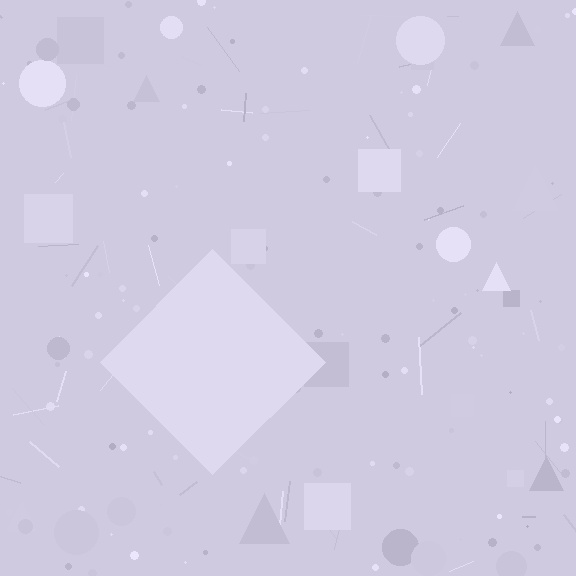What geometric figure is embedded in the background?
A diamond is embedded in the background.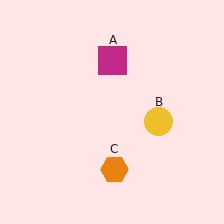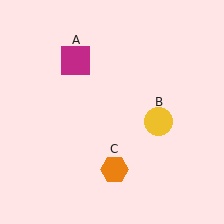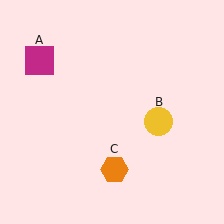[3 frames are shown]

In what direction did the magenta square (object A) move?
The magenta square (object A) moved left.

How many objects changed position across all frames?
1 object changed position: magenta square (object A).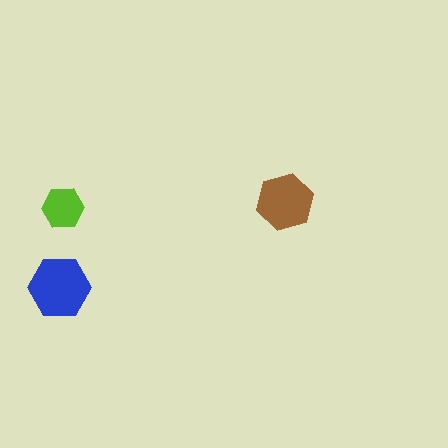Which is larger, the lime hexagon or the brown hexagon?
The brown one.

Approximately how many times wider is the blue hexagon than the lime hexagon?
About 1.5 times wider.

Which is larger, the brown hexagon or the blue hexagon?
The blue one.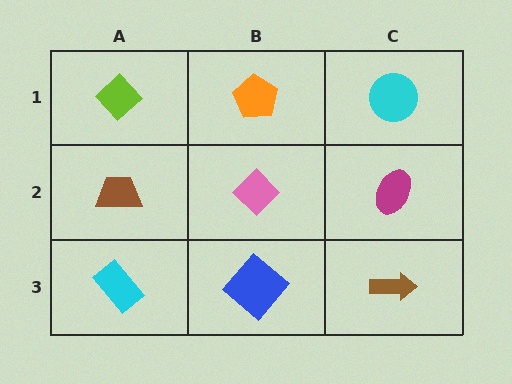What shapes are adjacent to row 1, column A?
A brown trapezoid (row 2, column A), an orange pentagon (row 1, column B).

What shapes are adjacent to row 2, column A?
A lime diamond (row 1, column A), a cyan rectangle (row 3, column A), a pink diamond (row 2, column B).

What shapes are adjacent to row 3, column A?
A brown trapezoid (row 2, column A), a blue diamond (row 3, column B).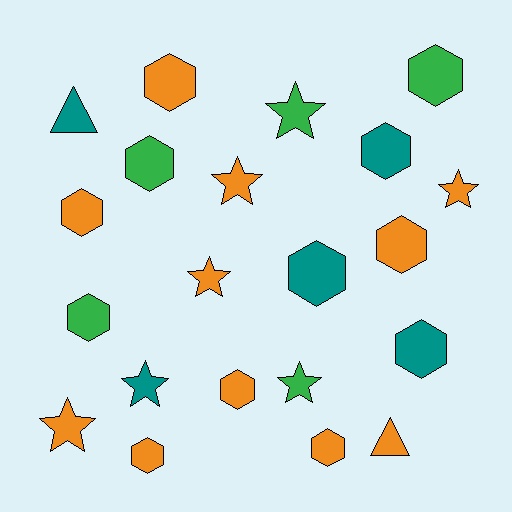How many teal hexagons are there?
There are 3 teal hexagons.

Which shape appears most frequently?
Hexagon, with 12 objects.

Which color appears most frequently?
Orange, with 11 objects.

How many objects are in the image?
There are 21 objects.